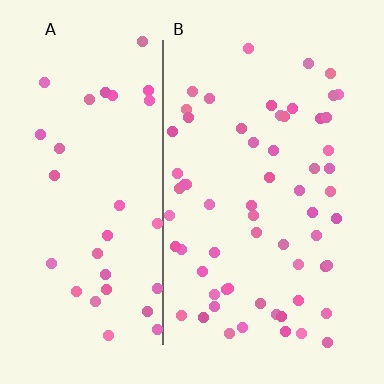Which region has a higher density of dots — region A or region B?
B (the right).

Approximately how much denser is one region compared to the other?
Approximately 1.8× — region B over region A.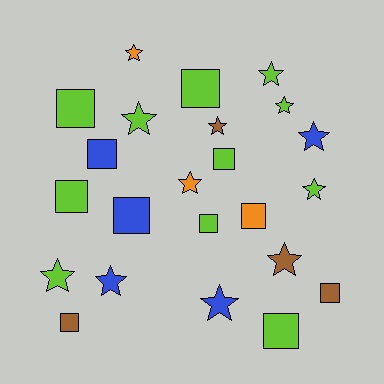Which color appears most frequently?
Lime, with 11 objects.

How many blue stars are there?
There are 3 blue stars.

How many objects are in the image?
There are 23 objects.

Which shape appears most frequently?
Star, with 12 objects.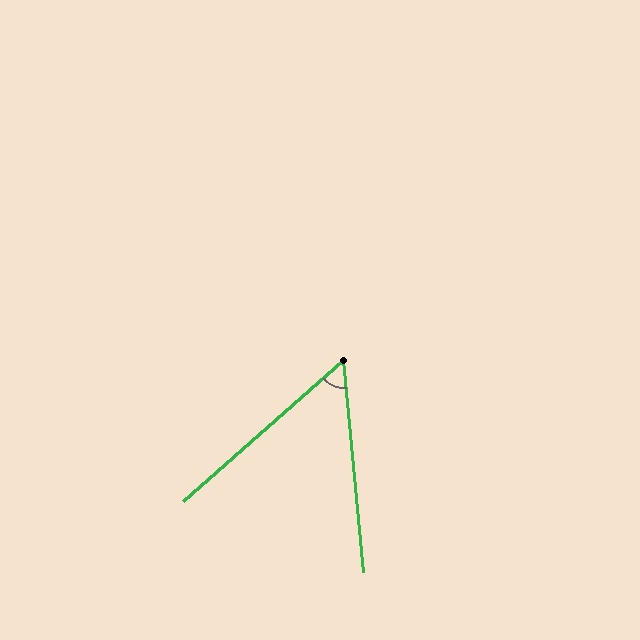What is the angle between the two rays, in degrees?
Approximately 54 degrees.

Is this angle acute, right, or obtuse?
It is acute.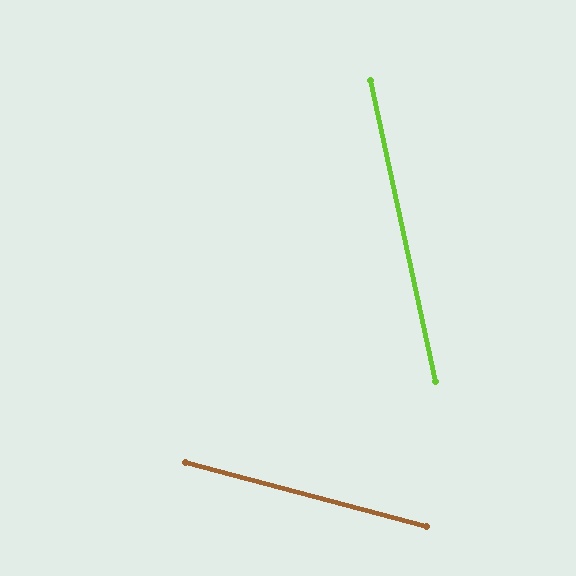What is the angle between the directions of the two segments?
Approximately 63 degrees.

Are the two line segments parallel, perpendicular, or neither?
Neither parallel nor perpendicular — they differ by about 63°.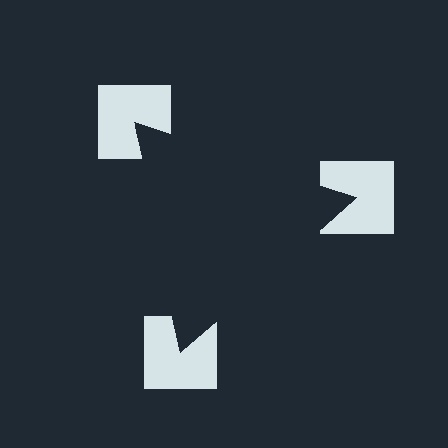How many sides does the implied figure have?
3 sides.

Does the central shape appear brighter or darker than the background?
It typically appears slightly darker than the background, even though no actual brightness change is drawn.